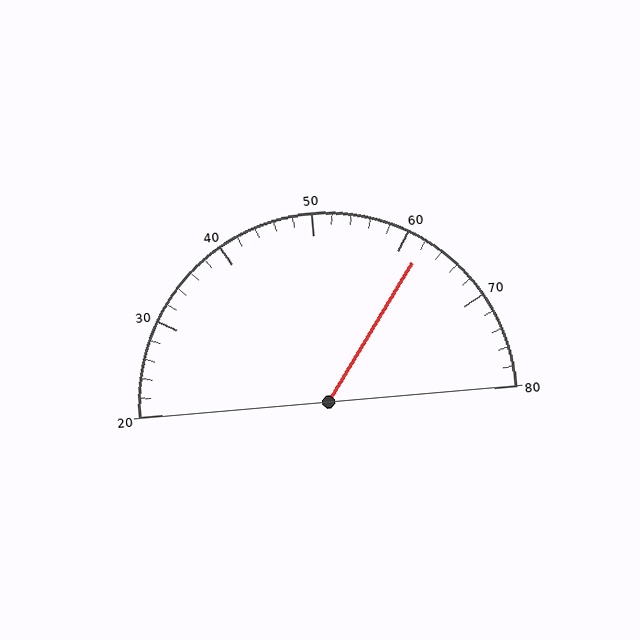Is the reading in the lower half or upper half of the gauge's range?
The reading is in the upper half of the range (20 to 80).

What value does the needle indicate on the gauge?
The needle indicates approximately 62.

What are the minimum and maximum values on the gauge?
The gauge ranges from 20 to 80.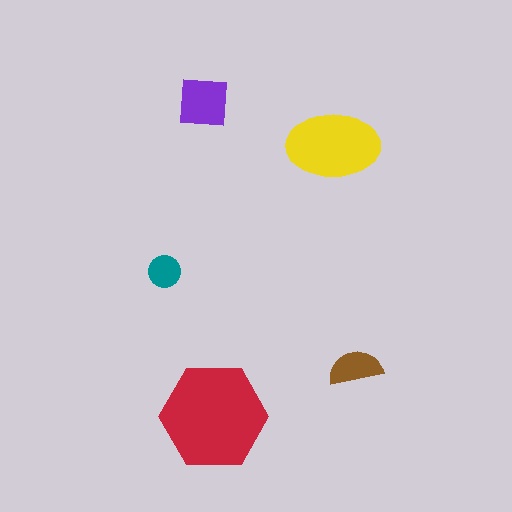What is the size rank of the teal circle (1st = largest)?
5th.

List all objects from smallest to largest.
The teal circle, the brown semicircle, the purple square, the yellow ellipse, the red hexagon.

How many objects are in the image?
There are 5 objects in the image.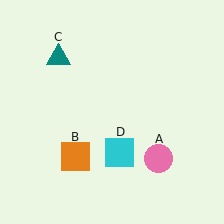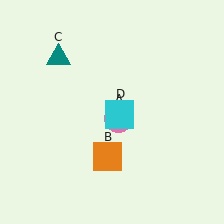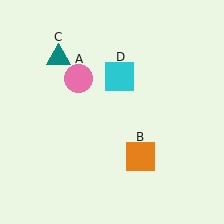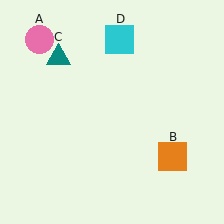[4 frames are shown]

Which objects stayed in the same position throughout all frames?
Teal triangle (object C) remained stationary.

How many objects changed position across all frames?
3 objects changed position: pink circle (object A), orange square (object B), cyan square (object D).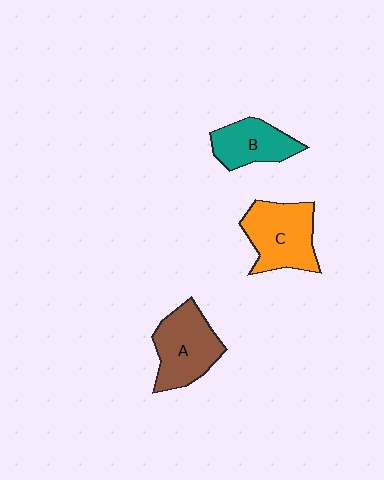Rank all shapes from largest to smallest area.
From largest to smallest: C (orange), A (brown), B (teal).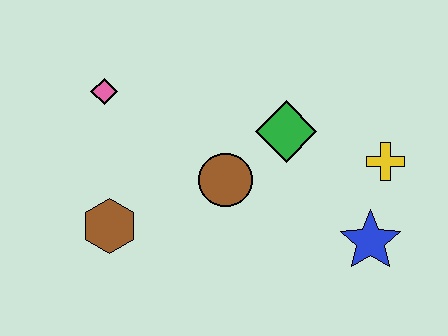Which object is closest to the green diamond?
The brown circle is closest to the green diamond.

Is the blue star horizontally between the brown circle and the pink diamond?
No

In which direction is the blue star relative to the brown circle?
The blue star is to the right of the brown circle.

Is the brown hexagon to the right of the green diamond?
No